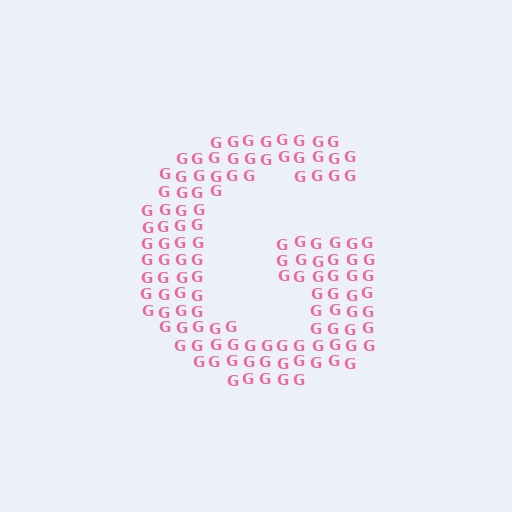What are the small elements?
The small elements are letter G's.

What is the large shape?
The large shape is the letter G.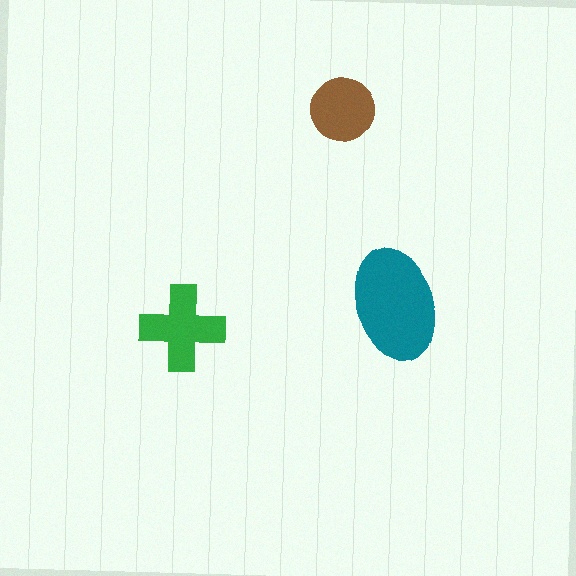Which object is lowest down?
The green cross is bottommost.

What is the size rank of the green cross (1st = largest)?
2nd.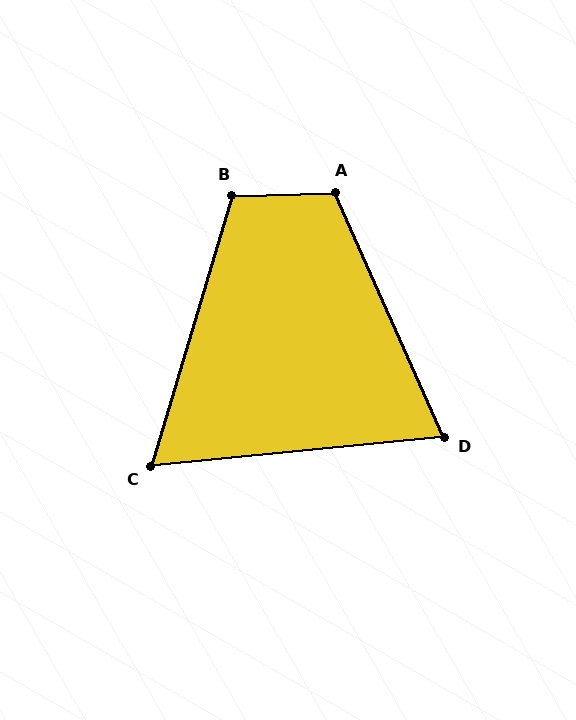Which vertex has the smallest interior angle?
C, at approximately 68 degrees.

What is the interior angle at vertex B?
Approximately 108 degrees (obtuse).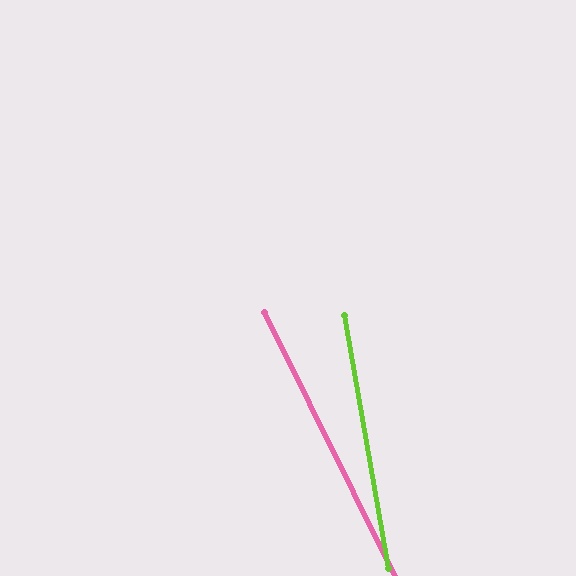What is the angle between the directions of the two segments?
Approximately 16 degrees.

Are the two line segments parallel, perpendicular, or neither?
Neither parallel nor perpendicular — they differ by about 16°.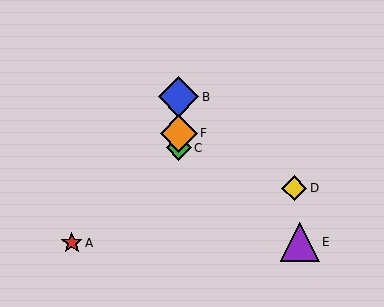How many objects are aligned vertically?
3 objects (B, C, F) are aligned vertically.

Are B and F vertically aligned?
Yes, both are at x≈179.